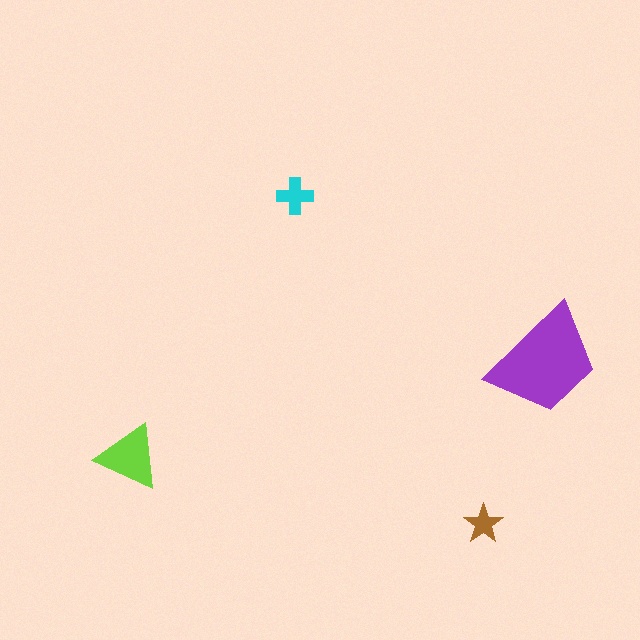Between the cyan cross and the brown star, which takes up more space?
The cyan cross.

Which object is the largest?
The purple trapezoid.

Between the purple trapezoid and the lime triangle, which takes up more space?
The purple trapezoid.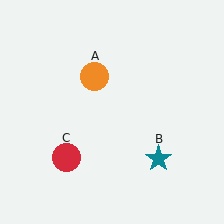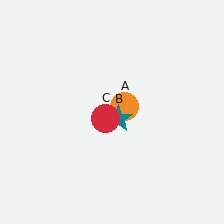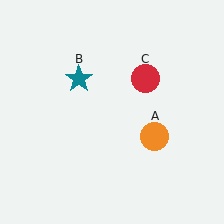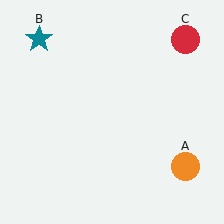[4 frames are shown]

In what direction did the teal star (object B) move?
The teal star (object B) moved up and to the left.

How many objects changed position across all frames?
3 objects changed position: orange circle (object A), teal star (object B), red circle (object C).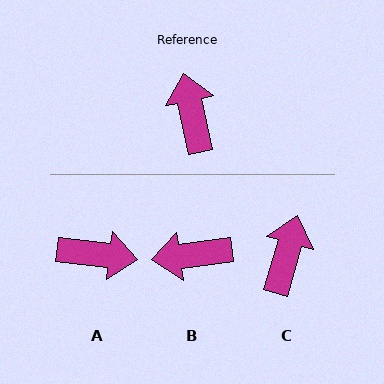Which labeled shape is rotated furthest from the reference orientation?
A, about 109 degrees away.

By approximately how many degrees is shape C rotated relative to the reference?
Approximately 28 degrees clockwise.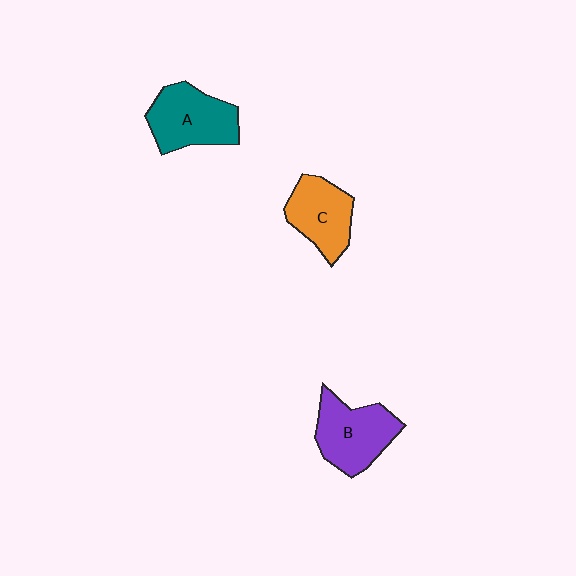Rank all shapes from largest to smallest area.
From largest to smallest: A (teal), B (purple), C (orange).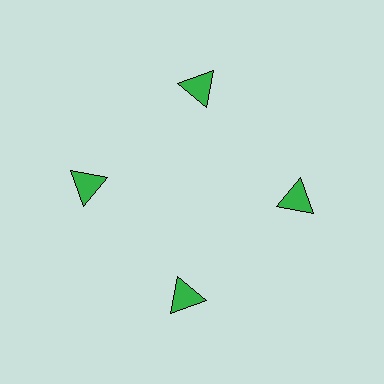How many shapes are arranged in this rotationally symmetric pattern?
There are 4 shapes, arranged in 4 groups of 1.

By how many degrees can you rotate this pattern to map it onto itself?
The pattern maps onto itself every 90 degrees of rotation.